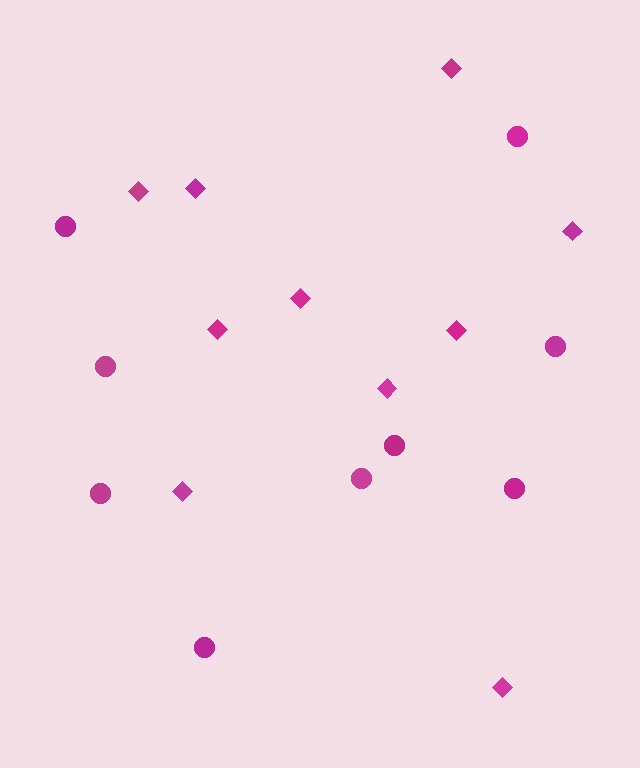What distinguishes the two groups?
There are 2 groups: one group of circles (9) and one group of diamonds (10).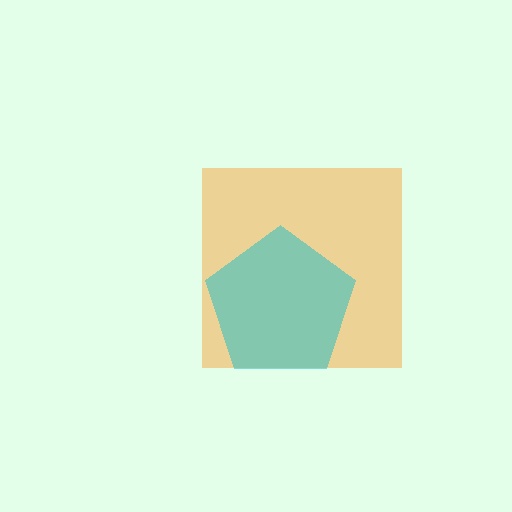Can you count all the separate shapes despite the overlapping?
Yes, there are 2 separate shapes.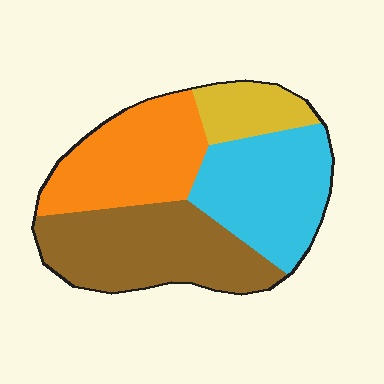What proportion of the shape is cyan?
Cyan covers about 30% of the shape.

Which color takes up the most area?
Brown, at roughly 35%.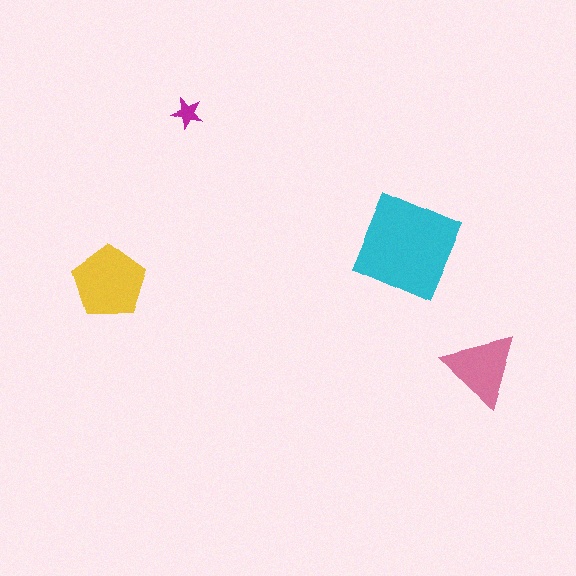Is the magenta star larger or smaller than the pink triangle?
Smaller.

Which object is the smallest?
The magenta star.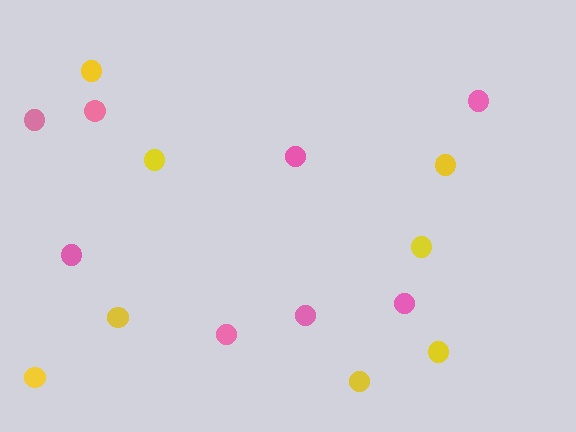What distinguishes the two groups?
There are 2 groups: one group of yellow circles (8) and one group of pink circles (8).